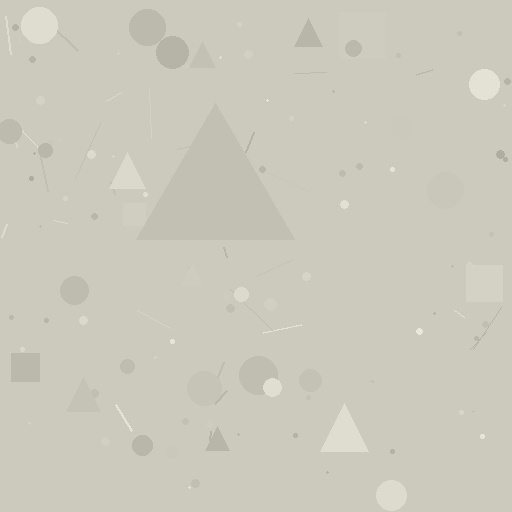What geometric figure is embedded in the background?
A triangle is embedded in the background.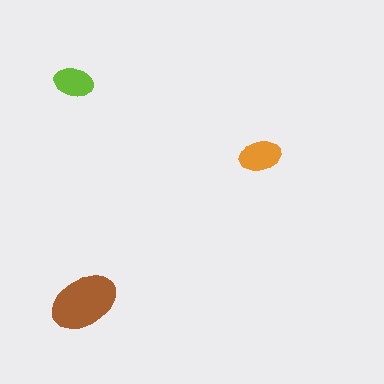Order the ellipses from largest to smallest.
the brown one, the orange one, the lime one.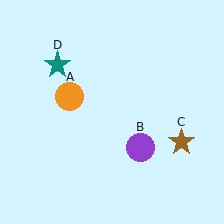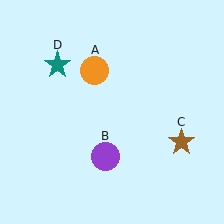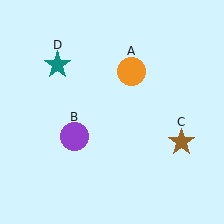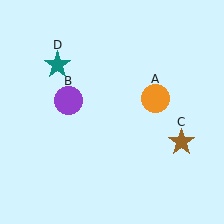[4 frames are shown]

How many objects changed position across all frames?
2 objects changed position: orange circle (object A), purple circle (object B).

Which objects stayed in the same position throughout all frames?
Brown star (object C) and teal star (object D) remained stationary.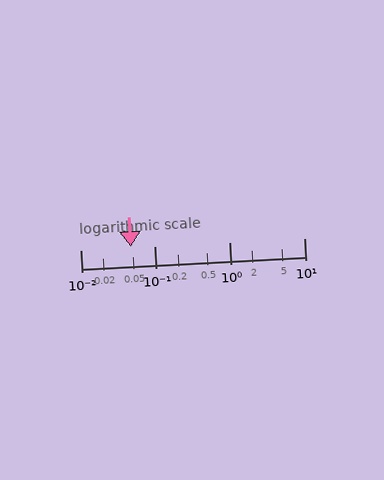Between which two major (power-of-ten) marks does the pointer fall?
The pointer is between 0.01 and 0.1.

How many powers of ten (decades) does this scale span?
The scale spans 3 decades, from 0.01 to 10.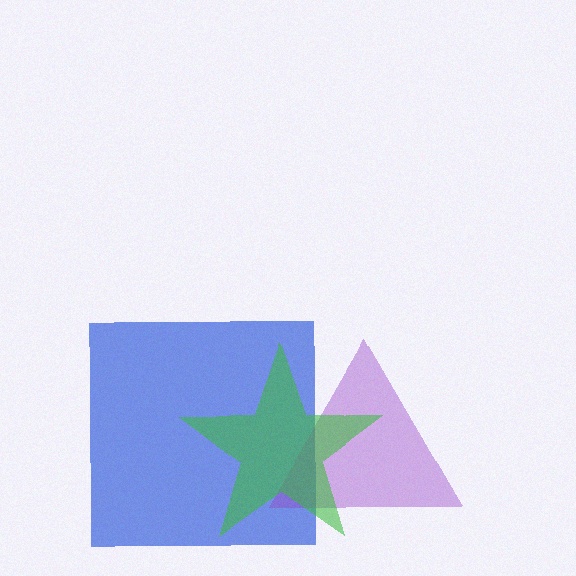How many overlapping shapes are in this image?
There are 3 overlapping shapes in the image.